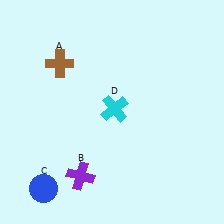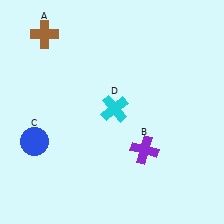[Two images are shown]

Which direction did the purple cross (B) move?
The purple cross (B) moved right.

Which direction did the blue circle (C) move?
The blue circle (C) moved up.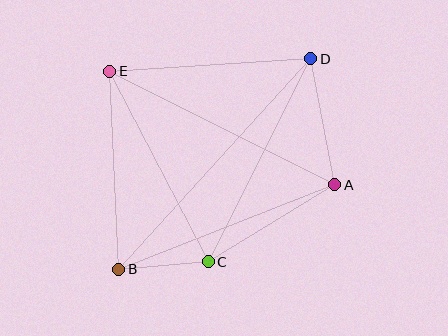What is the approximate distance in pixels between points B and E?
The distance between B and E is approximately 198 pixels.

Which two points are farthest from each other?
Points B and D are farthest from each other.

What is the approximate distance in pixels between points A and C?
The distance between A and C is approximately 148 pixels.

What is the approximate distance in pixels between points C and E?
The distance between C and E is approximately 215 pixels.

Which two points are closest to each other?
Points B and C are closest to each other.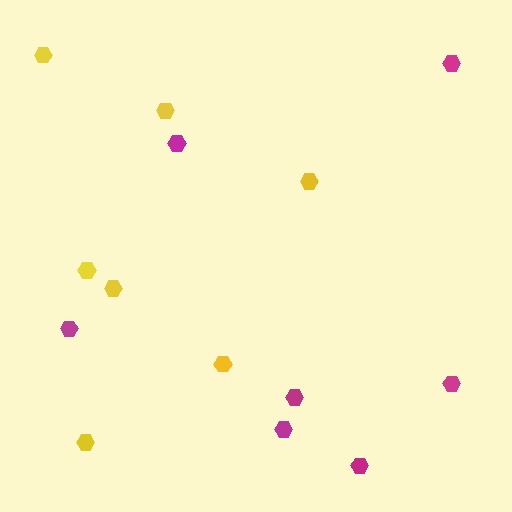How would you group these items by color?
There are 2 groups: one group of yellow hexagons (7) and one group of magenta hexagons (7).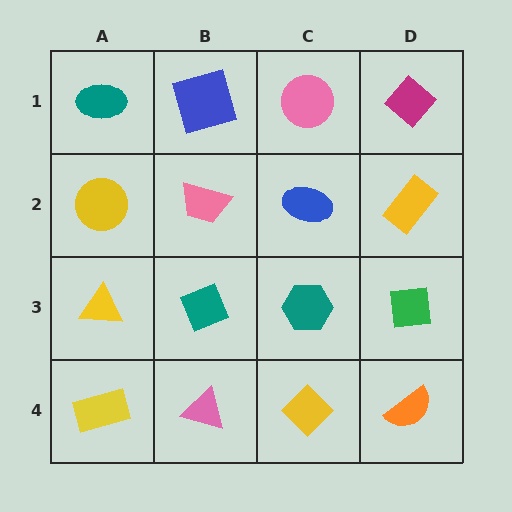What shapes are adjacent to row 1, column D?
A yellow rectangle (row 2, column D), a pink circle (row 1, column C).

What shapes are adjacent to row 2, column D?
A magenta diamond (row 1, column D), a green square (row 3, column D), a blue ellipse (row 2, column C).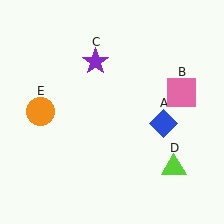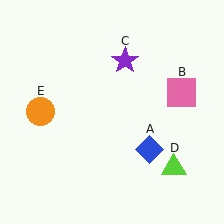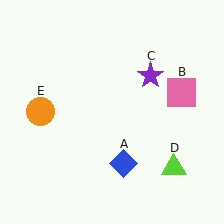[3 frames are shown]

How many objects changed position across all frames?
2 objects changed position: blue diamond (object A), purple star (object C).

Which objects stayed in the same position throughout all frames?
Pink square (object B) and lime triangle (object D) and orange circle (object E) remained stationary.